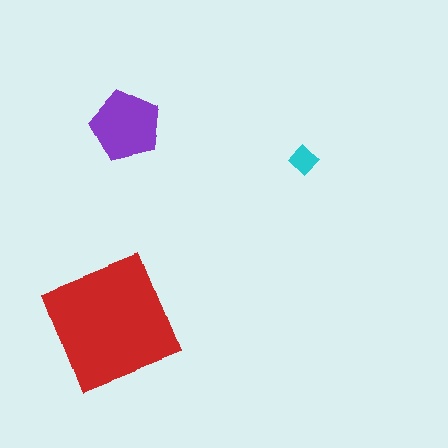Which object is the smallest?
The cyan diamond.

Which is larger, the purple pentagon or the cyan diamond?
The purple pentagon.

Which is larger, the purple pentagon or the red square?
The red square.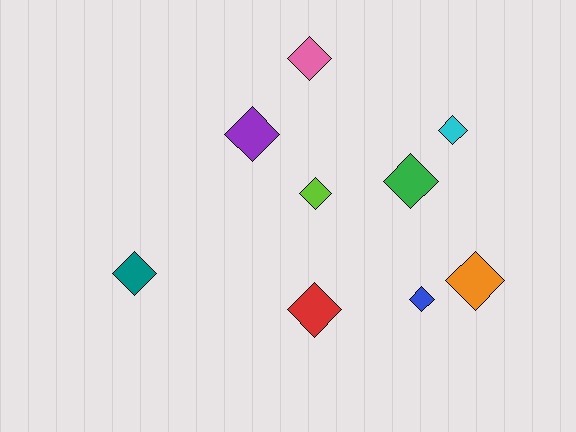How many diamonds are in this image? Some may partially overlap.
There are 9 diamonds.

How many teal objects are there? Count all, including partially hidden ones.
There is 1 teal object.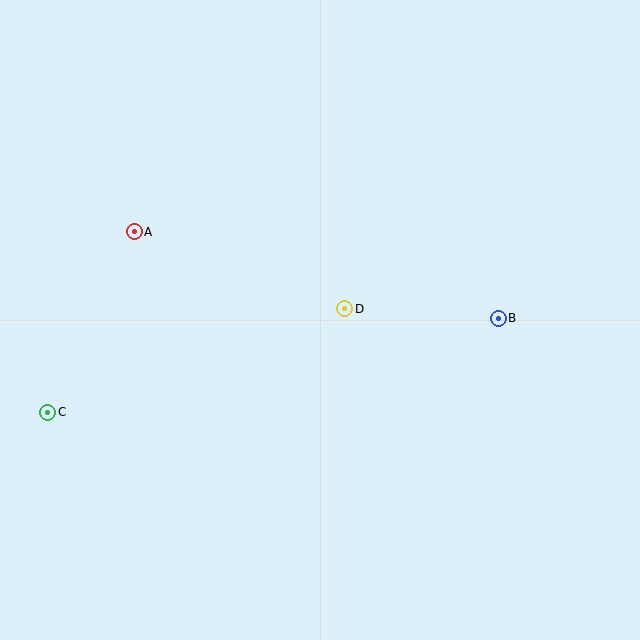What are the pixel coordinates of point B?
Point B is at (498, 318).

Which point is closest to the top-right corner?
Point B is closest to the top-right corner.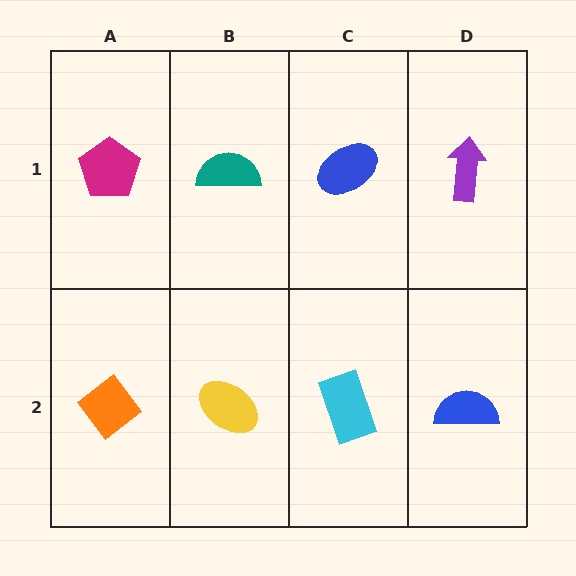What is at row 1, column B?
A teal semicircle.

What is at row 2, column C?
A cyan rectangle.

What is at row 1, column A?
A magenta pentagon.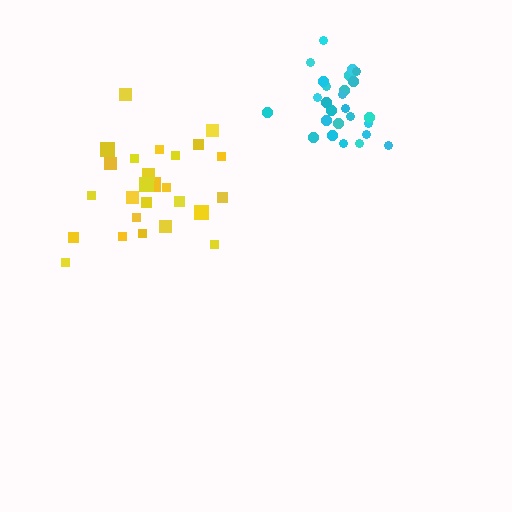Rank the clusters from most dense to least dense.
cyan, yellow.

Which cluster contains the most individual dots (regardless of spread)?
Cyan (26).